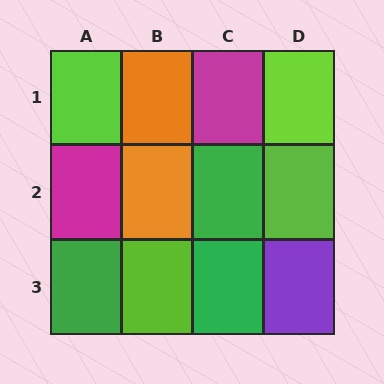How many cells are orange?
2 cells are orange.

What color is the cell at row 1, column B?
Orange.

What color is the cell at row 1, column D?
Lime.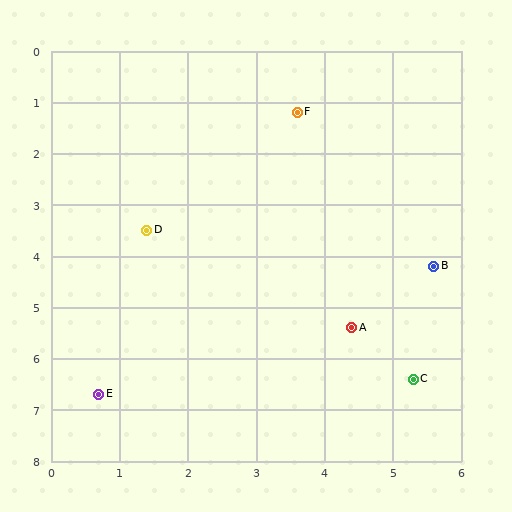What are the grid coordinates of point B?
Point B is at approximately (5.6, 4.2).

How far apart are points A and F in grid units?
Points A and F are about 4.3 grid units apart.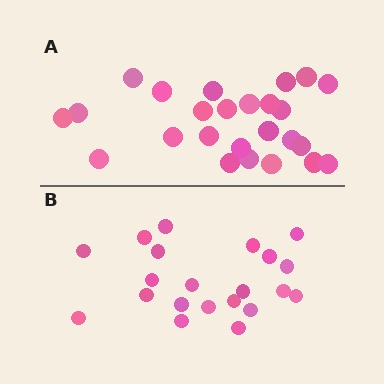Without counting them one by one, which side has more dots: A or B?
Region A (the top region) has more dots.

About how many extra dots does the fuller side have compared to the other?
Region A has about 4 more dots than region B.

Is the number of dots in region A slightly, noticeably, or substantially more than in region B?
Region A has only slightly more — the two regions are fairly close. The ratio is roughly 1.2 to 1.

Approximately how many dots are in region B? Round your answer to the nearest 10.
About 20 dots. (The exact count is 21, which rounds to 20.)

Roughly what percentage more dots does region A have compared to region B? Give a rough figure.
About 20% more.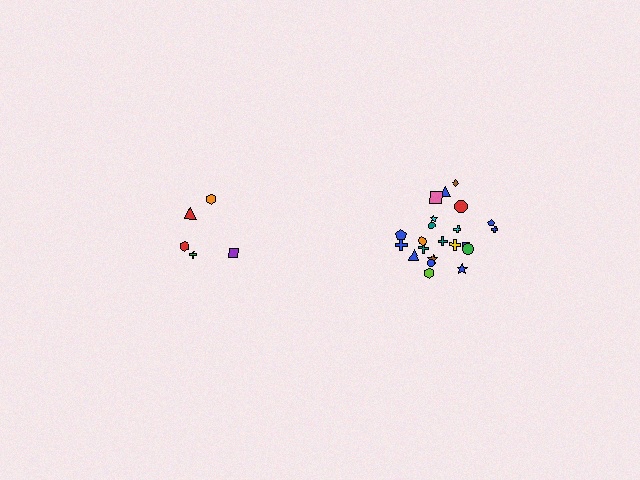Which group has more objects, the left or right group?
The right group.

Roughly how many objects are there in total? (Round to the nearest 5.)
Roughly 25 objects in total.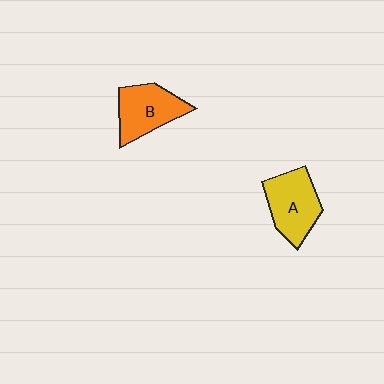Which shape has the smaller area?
Shape B (orange).